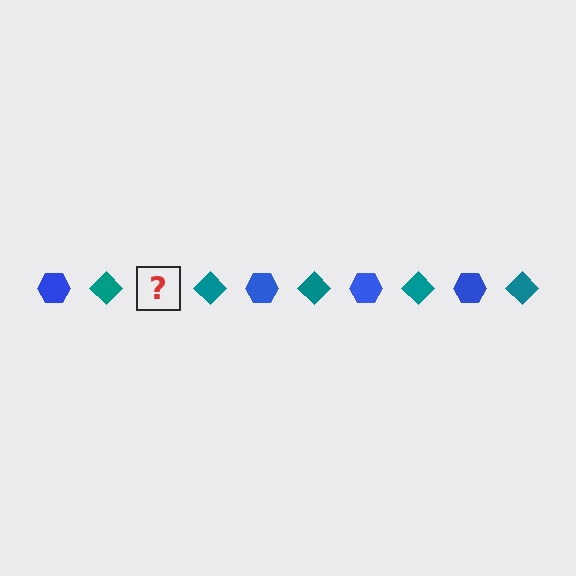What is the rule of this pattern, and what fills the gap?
The rule is that the pattern alternates between blue hexagon and teal diamond. The gap should be filled with a blue hexagon.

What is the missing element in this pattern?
The missing element is a blue hexagon.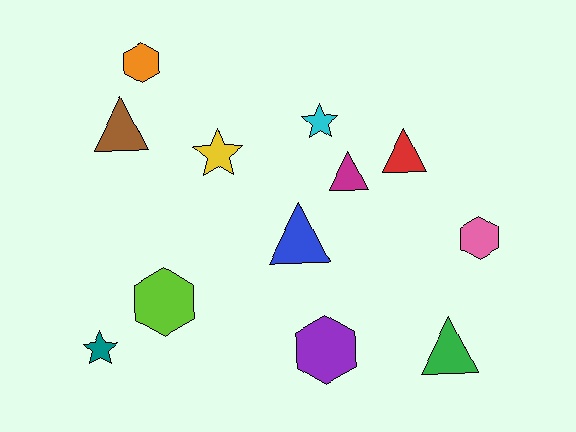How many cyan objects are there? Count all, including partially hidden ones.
There is 1 cyan object.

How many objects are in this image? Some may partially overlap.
There are 12 objects.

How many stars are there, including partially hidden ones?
There are 3 stars.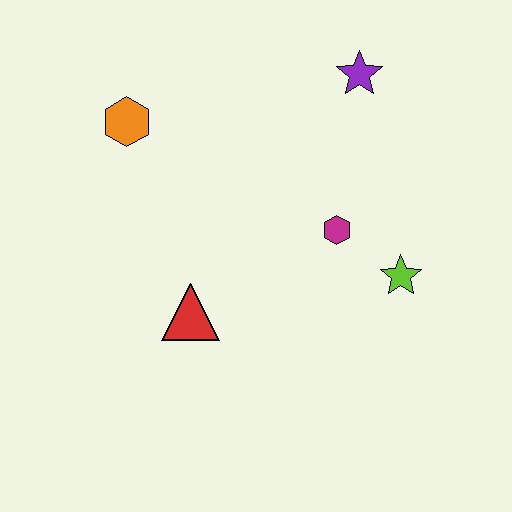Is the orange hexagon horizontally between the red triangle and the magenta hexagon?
No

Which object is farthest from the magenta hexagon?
The orange hexagon is farthest from the magenta hexagon.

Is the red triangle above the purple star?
No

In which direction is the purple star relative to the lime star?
The purple star is above the lime star.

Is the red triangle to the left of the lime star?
Yes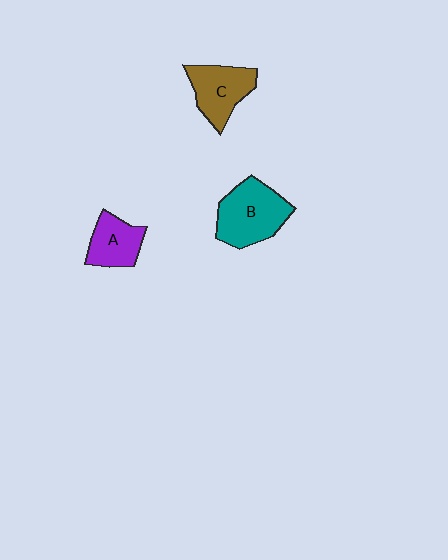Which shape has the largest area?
Shape B (teal).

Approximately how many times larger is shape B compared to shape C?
Approximately 1.3 times.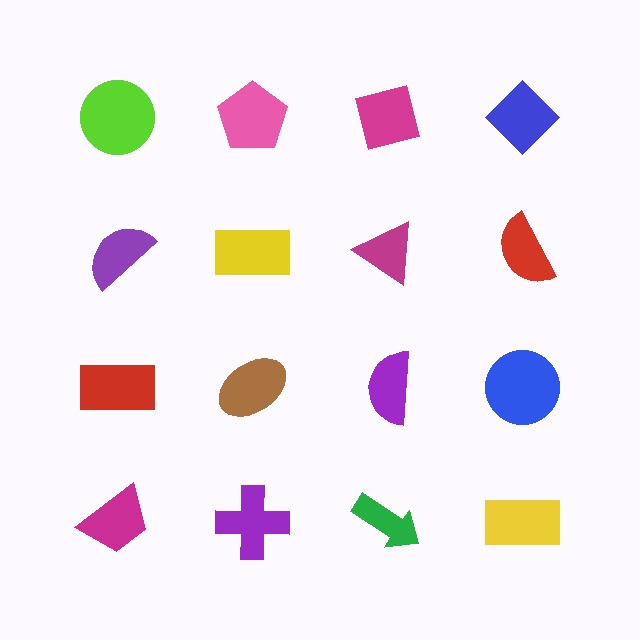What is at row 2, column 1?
A purple semicircle.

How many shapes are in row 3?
4 shapes.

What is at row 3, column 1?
A red rectangle.